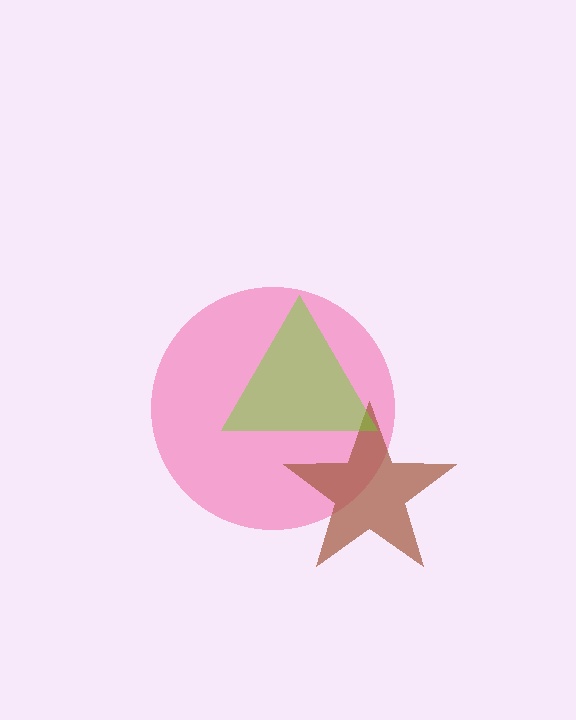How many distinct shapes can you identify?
There are 3 distinct shapes: a pink circle, a brown star, a lime triangle.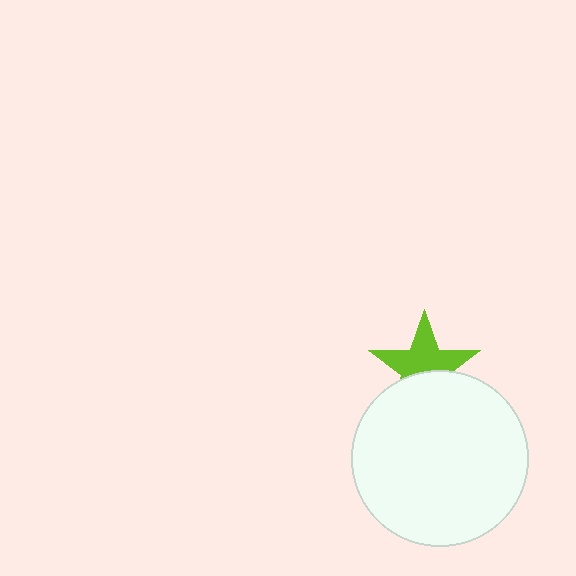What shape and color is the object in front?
The object in front is a white circle.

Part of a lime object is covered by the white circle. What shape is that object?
It is a star.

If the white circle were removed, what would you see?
You would see the complete lime star.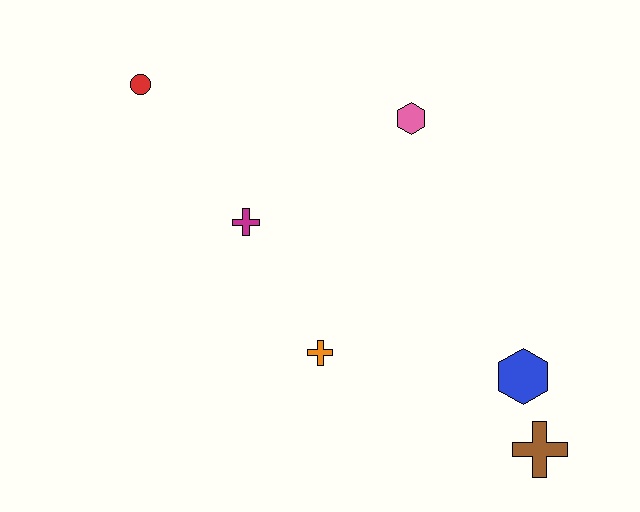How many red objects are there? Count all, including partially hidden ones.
There is 1 red object.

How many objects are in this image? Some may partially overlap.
There are 6 objects.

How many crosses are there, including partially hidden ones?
There are 3 crosses.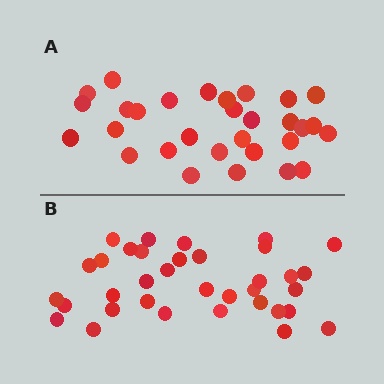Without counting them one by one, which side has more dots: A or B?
Region B (the bottom region) has more dots.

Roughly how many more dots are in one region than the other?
Region B has about 5 more dots than region A.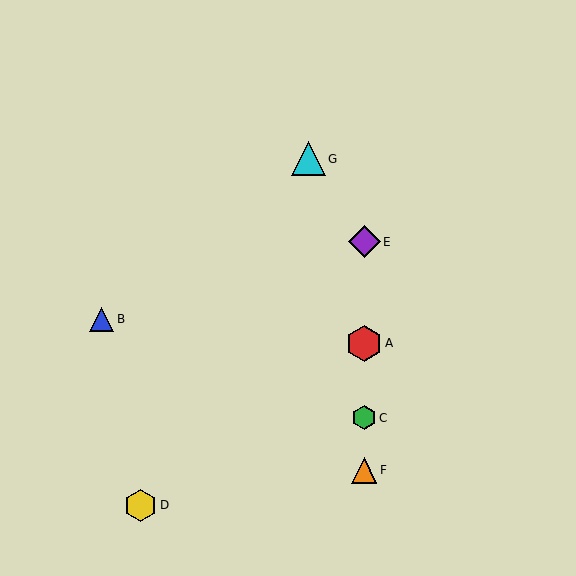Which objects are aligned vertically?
Objects A, C, E, F are aligned vertically.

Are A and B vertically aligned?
No, A is at x≈364 and B is at x≈102.